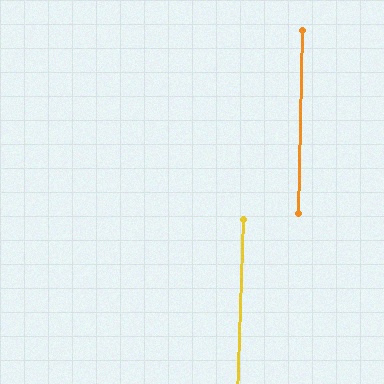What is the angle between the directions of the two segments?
Approximately 1 degree.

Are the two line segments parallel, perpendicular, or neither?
Parallel — their directions differ by only 0.7°.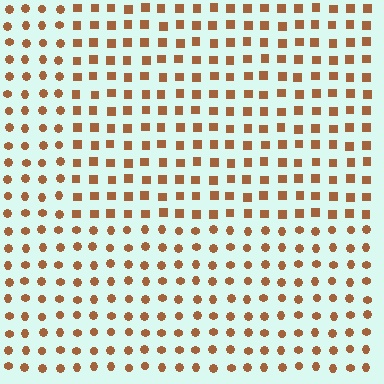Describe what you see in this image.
The image is filled with small brown elements arranged in a uniform grid. A rectangle-shaped region contains squares, while the surrounding area contains circles. The boundary is defined purely by the change in element shape.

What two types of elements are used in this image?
The image uses squares inside the rectangle region and circles outside it.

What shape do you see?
I see a rectangle.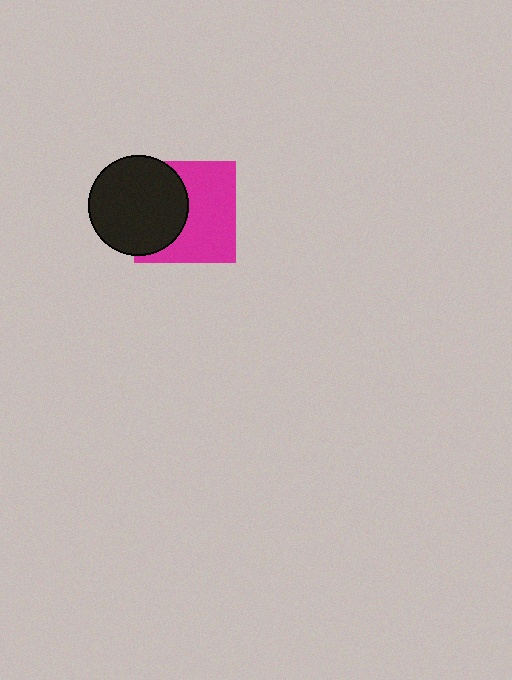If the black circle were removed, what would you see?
You would see the complete magenta square.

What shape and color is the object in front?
The object in front is a black circle.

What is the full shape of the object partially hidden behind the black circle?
The partially hidden object is a magenta square.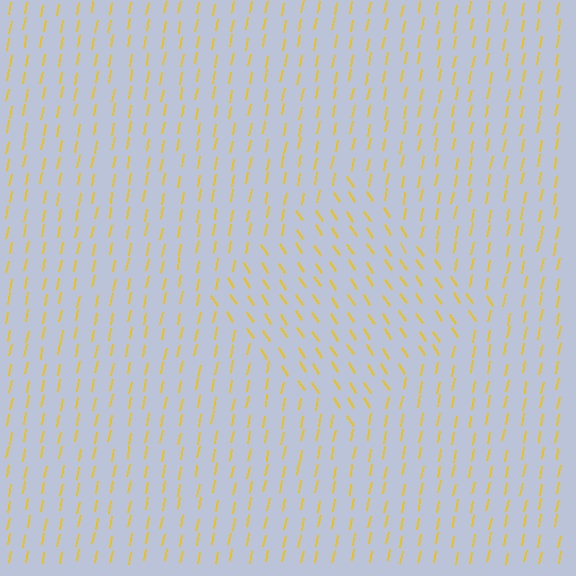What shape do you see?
I see a diamond.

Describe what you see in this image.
The image is filled with small yellow line segments. A diamond region in the image has lines oriented differently from the surrounding lines, creating a visible texture boundary.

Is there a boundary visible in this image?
Yes, there is a texture boundary formed by a change in line orientation.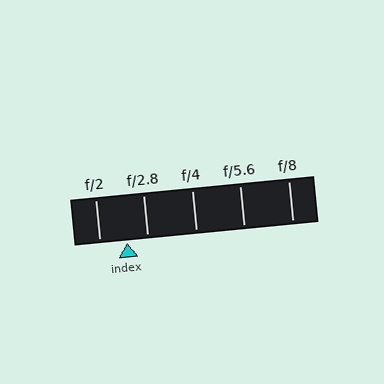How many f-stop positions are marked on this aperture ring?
There are 5 f-stop positions marked.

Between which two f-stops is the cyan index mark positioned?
The index mark is between f/2 and f/2.8.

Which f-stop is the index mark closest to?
The index mark is closest to f/2.8.